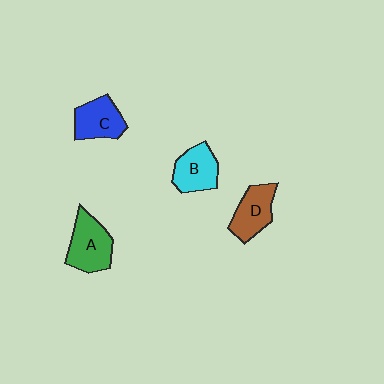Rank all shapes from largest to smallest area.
From largest to smallest: A (green), D (brown), C (blue), B (cyan).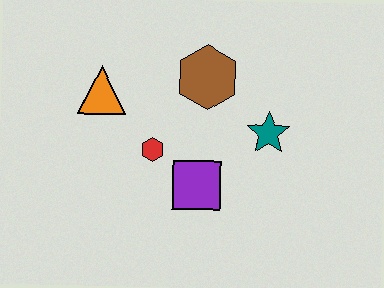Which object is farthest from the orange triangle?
The teal star is farthest from the orange triangle.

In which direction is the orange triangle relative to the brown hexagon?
The orange triangle is to the left of the brown hexagon.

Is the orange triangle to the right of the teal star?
No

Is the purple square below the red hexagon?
Yes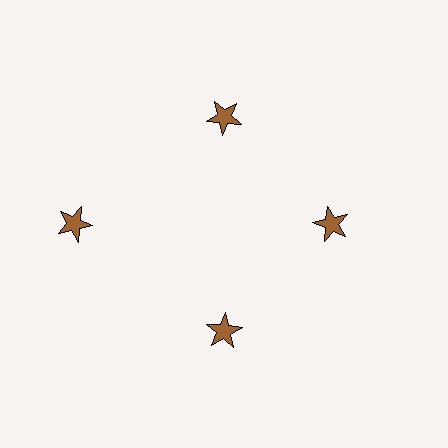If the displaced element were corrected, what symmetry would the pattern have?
It would have 4-fold rotational symmetry — the pattern would map onto itself every 90 degrees.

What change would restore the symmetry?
The symmetry would be restored by moving it inward, back onto the ring so that all 4 stars sit at equal angles and equal distance from the center.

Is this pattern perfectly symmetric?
No. The 4 brown stars are arranged in a ring, but one element near the 9 o'clock position is pushed outward from the center, breaking the 4-fold rotational symmetry.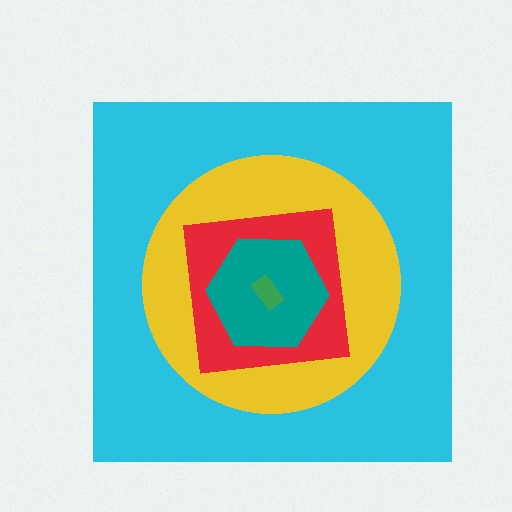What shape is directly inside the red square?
The teal hexagon.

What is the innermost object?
The green rectangle.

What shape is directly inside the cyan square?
The yellow circle.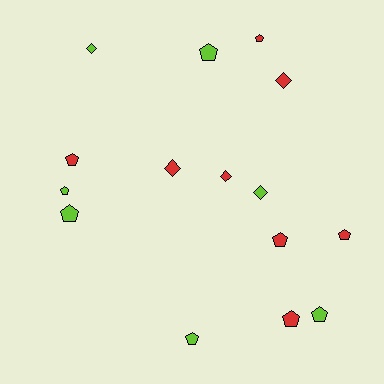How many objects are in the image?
There are 15 objects.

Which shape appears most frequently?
Pentagon, with 10 objects.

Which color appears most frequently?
Red, with 8 objects.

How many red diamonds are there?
There are 3 red diamonds.